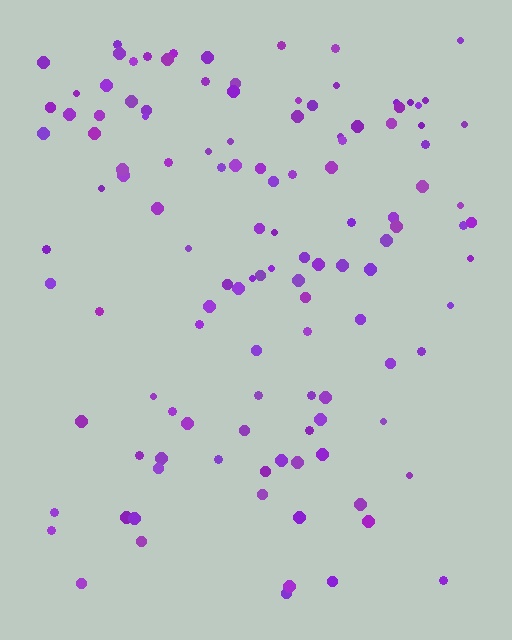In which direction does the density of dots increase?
From bottom to top, with the top side densest.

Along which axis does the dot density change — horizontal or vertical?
Vertical.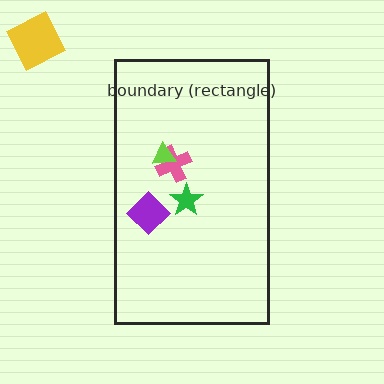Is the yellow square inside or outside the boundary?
Outside.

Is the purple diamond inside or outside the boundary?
Inside.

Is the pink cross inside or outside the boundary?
Inside.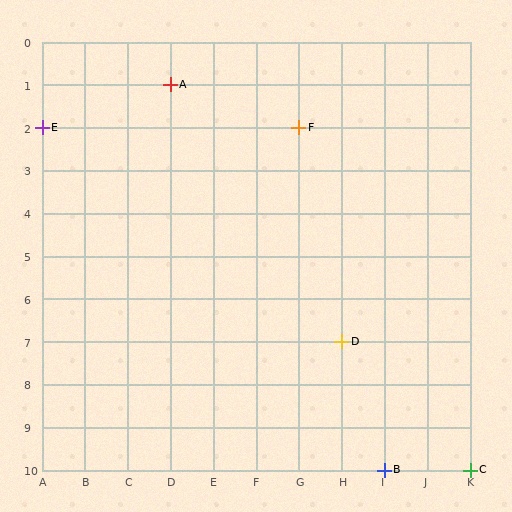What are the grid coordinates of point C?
Point C is at grid coordinates (K, 10).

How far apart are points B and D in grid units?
Points B and D are 1 column and 3 rows apart (about 3.2 grid units diagonally).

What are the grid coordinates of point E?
Point E is at grid coordinates (A, 2).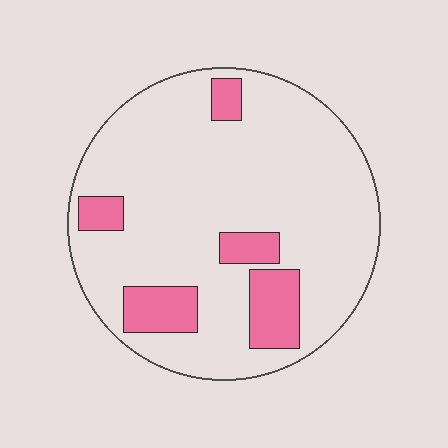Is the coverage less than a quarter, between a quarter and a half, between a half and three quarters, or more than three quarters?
Less than a quarter.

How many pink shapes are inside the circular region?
5.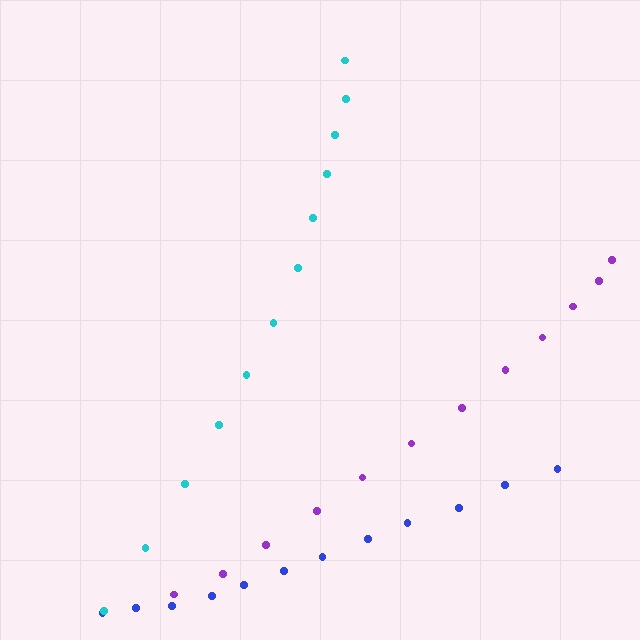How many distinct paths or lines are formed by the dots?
There are 3 distinct paths.